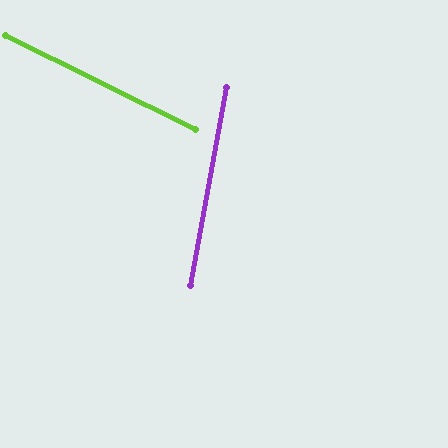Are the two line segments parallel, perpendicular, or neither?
Neither parallel nor perpendicular — they differ by about 74°.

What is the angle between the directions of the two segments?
Approximately 74 degrees.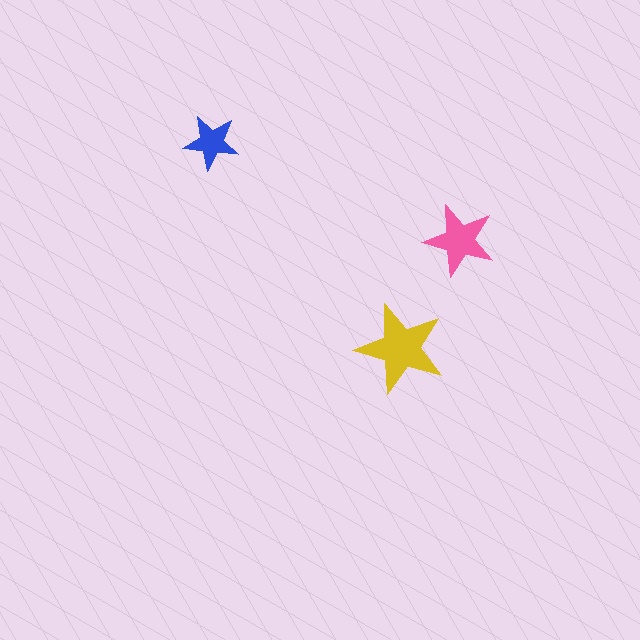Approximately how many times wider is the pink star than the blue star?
About 1.5 times wider.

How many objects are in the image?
There are 3 objects in the image.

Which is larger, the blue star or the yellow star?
The yellow one.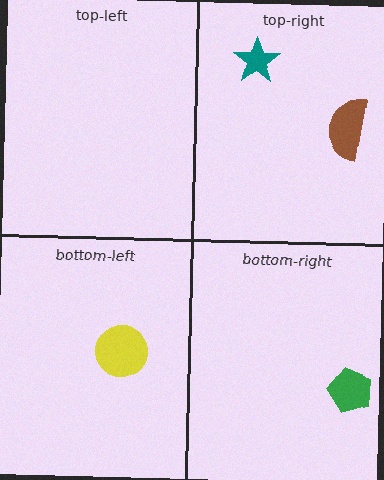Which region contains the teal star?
The top-right region.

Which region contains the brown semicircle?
The top-right region.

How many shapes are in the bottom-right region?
1.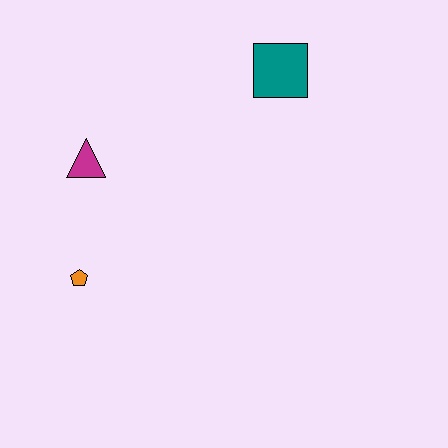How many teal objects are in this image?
There is 1 teal object.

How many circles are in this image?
There are no circles.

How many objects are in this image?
There are 3 objects.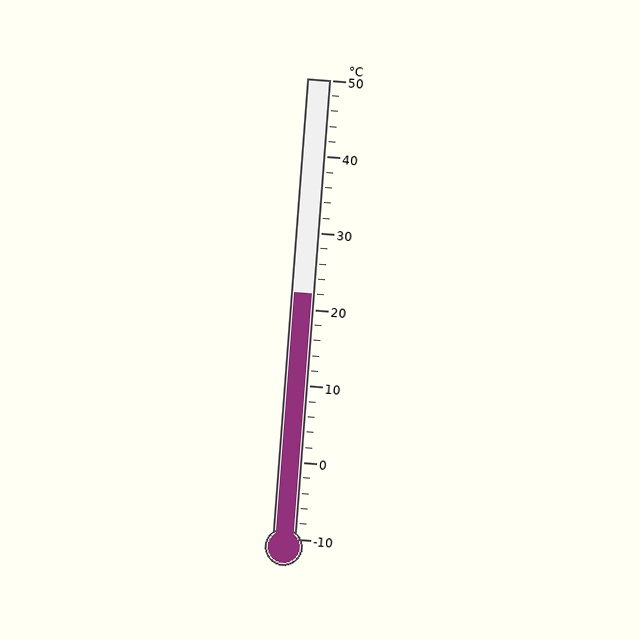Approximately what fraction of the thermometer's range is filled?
The thermometer is filled to approximately 55% of its range.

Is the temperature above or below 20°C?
The temperature is above 20°C.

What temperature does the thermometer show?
The thermometer shows approximately 22°C.